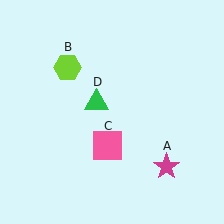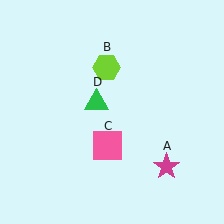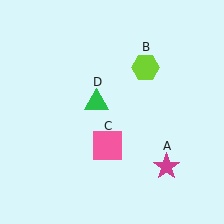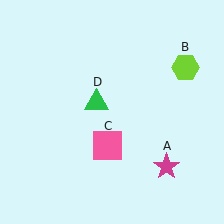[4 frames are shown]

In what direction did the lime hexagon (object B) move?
The lime hexagon (object B) moved right.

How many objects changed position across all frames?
1 object changed position: lime hexagon (object B).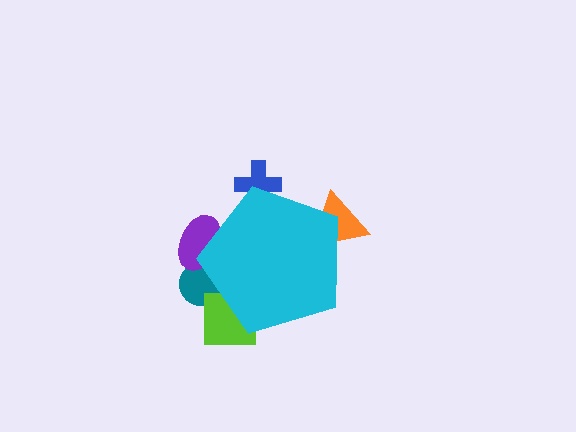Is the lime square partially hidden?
Yes, the lime square is partially hidden behind the cyan pentagon.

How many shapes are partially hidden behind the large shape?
5 shapes are partially hidden.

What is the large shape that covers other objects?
A cyan pentagon.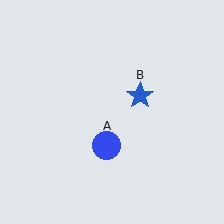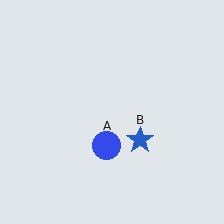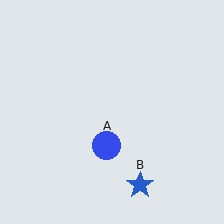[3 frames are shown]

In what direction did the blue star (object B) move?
The blue star (object B) moved down.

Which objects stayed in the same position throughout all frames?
Blue circle (object A) remained stationary.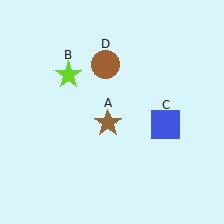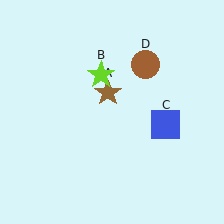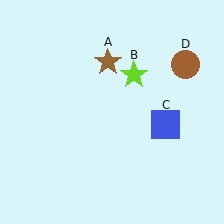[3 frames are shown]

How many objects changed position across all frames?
3 objects changed position: brown star (object A), lime star (object B), brown circle (object D).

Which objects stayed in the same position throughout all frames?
Blue square (object C) remained stationary.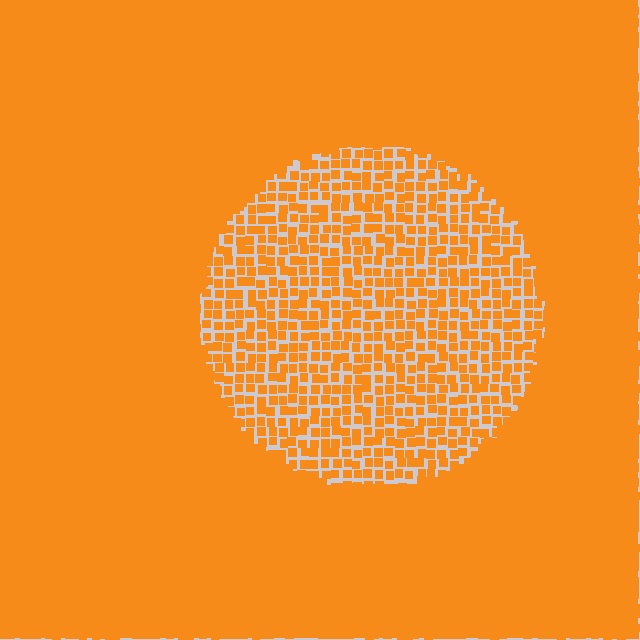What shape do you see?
I see a circle.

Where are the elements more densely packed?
The elements are more densely packed outside the circle boundary.